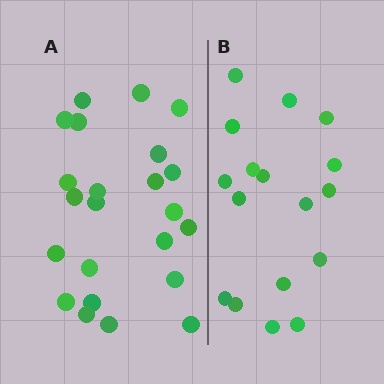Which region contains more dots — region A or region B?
Region A (the left region) has more dots.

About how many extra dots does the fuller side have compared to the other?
Region A has about 6 more dots than region B.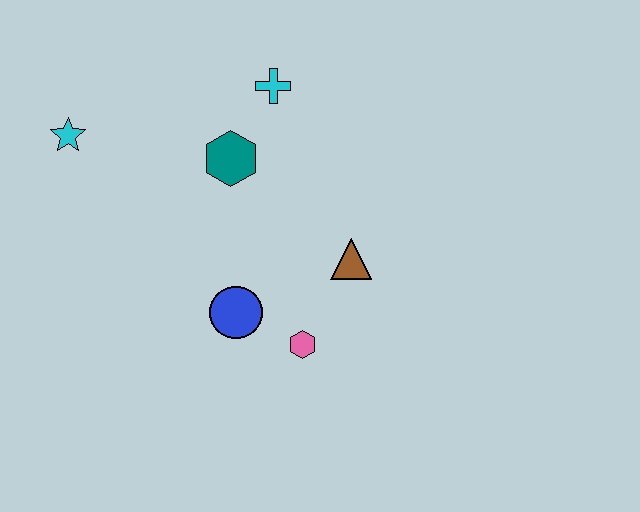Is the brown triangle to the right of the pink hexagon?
Yes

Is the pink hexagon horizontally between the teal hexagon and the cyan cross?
No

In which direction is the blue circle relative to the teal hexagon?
The blue circle is below the teal hexagon.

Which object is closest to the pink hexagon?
The blue circle is closest to the pink hexagon.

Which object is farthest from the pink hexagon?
The cyan star is farthest from the pink hexagon.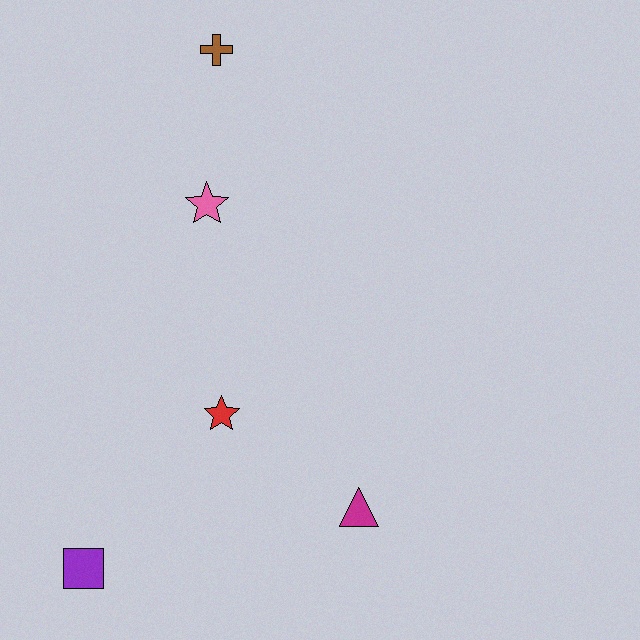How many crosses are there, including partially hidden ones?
There is 1 cross.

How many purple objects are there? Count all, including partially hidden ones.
There is 1 purple object.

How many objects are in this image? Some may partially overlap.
There are 5 objects.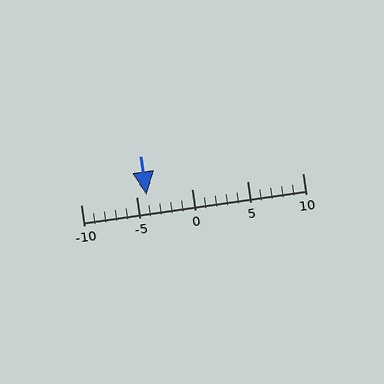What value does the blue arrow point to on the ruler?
The blue arrow points to approximately -4.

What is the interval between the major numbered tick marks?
The major tick marks are spaced 5 units apart.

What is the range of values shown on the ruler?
The ruler shows values from -10 to 10.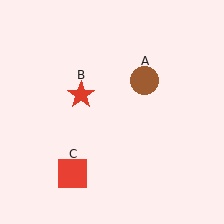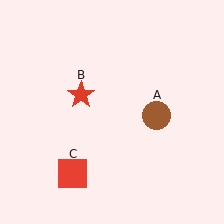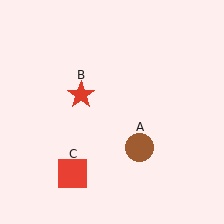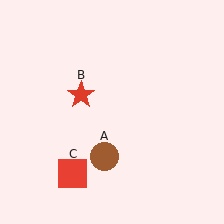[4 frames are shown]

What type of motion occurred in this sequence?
The brown circle (object A) rotated clockwise around the center of the scene.